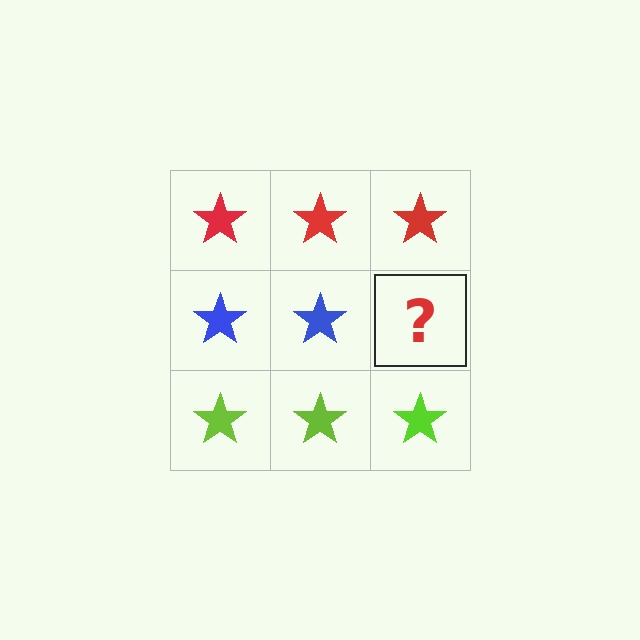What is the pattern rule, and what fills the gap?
The rule is that each row has a consistent color. The gap should be filled with a blue star.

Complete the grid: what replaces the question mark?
The question mark should be replaced with a blue star.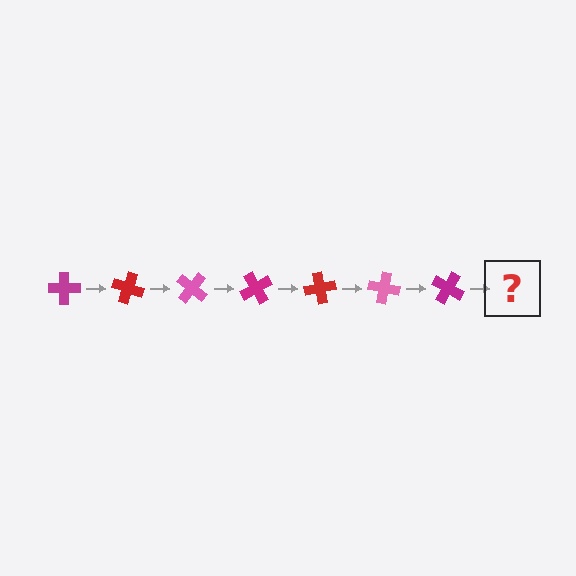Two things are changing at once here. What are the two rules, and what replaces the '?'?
The two rules are that it rotates 20 degrees each step and the color cycles through magenta, red, and pink. The '?' should be a red cross, rotated 140 degrees from the start.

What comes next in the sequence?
The next element should be a red cross, rotated 140 degrees from the start.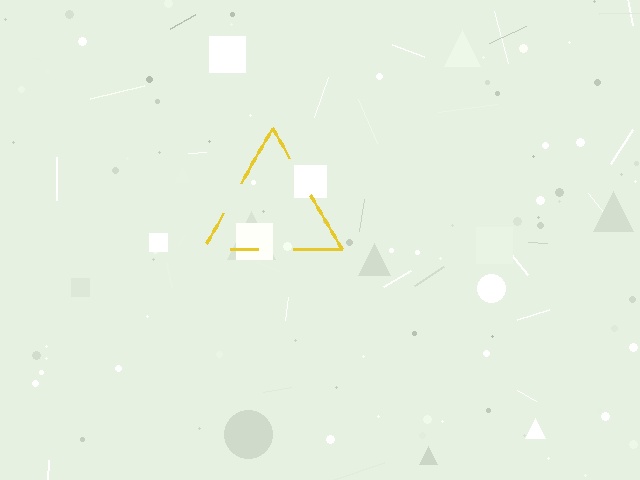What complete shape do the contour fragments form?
The contour fragments form a triangle.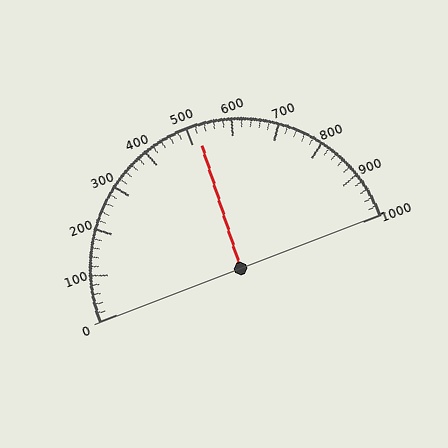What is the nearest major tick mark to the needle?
The nearest major tick mark is 500.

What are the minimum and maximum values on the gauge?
The gauge ranges from 0 to 1000.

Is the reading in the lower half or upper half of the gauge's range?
The reading is in the upper half of the range (0 to 1000).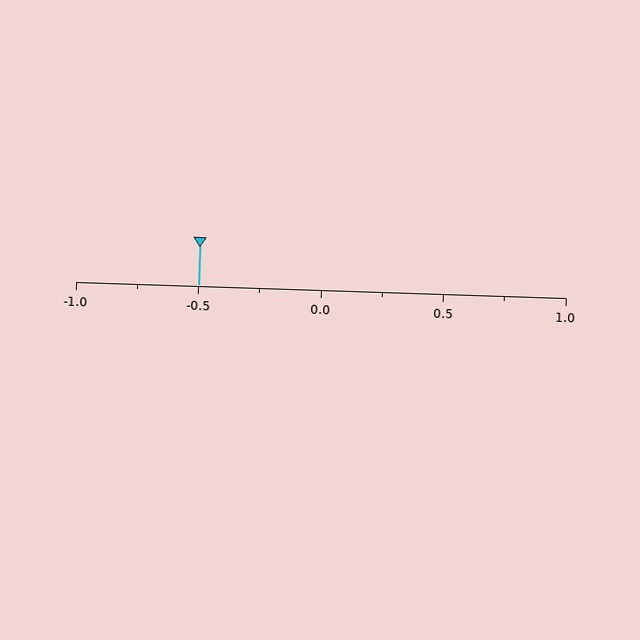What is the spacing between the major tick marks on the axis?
The major ticks are spaced 0.5 apart.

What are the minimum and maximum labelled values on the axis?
The axis runs from -1.0 to 1.0.